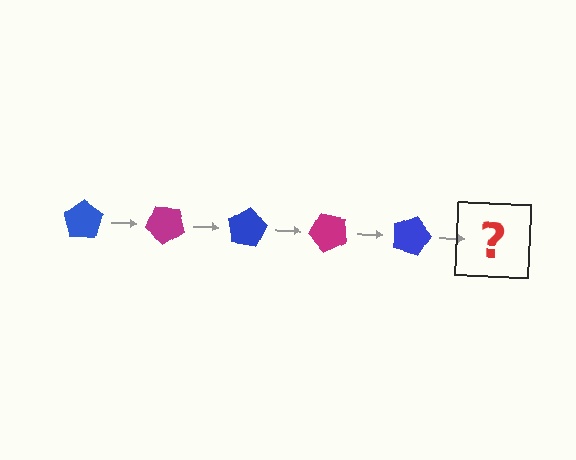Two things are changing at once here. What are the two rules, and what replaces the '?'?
The two rules are that it rotates 40 degrees each step and the color cycles through blue and magenta. The '?' should be a magenta pentagon, rotated 200 degrees from the start.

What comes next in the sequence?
The next element should be a magenta pentagon, rotated 200 degrees from the start.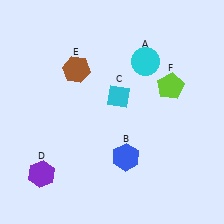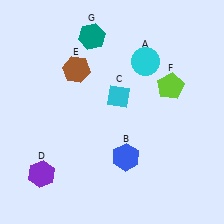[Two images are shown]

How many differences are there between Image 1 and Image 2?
There is 1 difference between the two images.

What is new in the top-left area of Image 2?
A teal hexagon (G) was added in the top-left area of Image 2.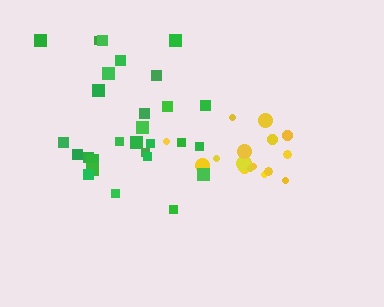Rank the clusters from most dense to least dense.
yellow, green.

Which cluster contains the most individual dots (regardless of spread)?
Green (28).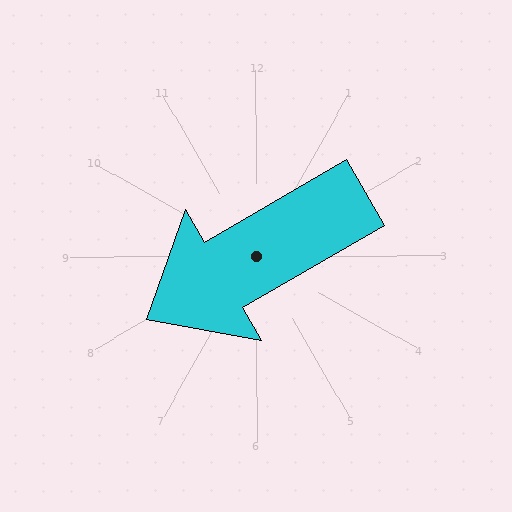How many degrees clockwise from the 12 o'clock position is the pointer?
Approximately 240 degrees.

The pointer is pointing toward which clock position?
Roughly 8 o'clock.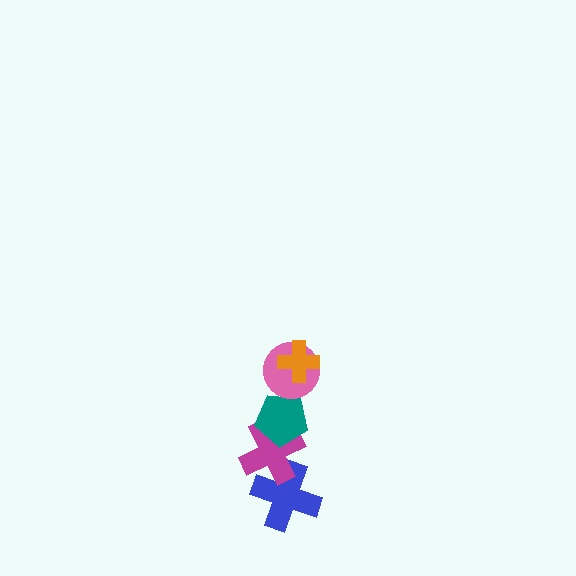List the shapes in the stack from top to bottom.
From top to bottom: the orange cross, the pink circle, the teal pentagon, the magenta cross, the blue cross.